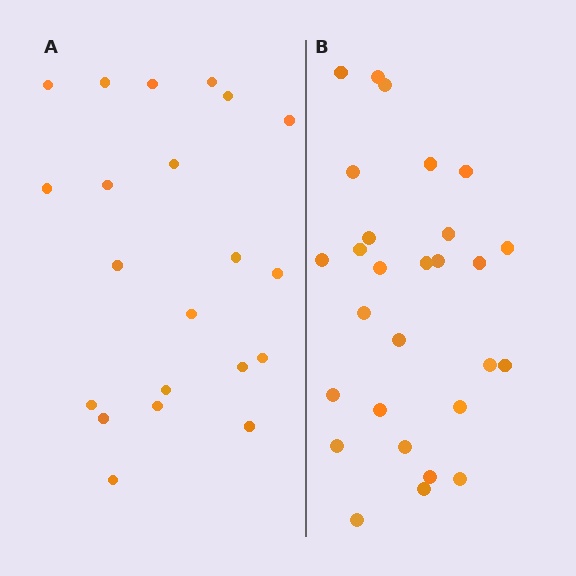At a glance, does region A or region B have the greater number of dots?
Region B (the right region) has more dots.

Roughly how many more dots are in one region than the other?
Region B has roughly 8 or so more dots than region A.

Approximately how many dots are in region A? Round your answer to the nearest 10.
About 20 dots. (The exact count is 21, which rounds to 20.)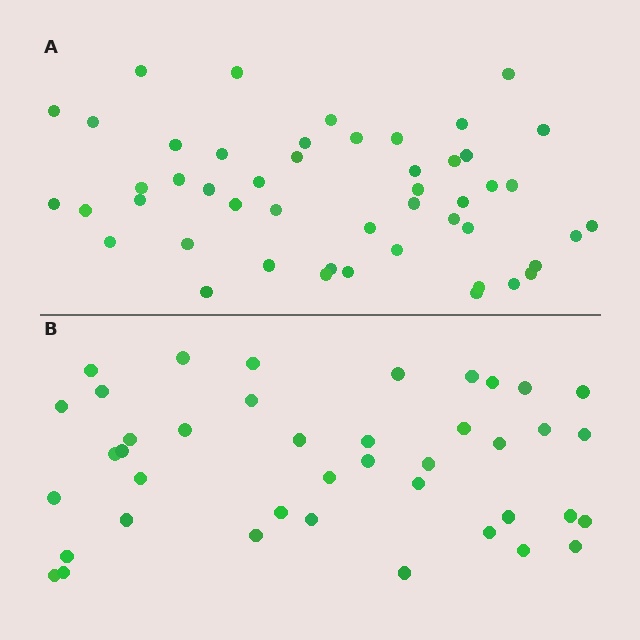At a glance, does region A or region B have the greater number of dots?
Region A (the top region) has more dots.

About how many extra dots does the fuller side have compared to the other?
Region A has roughly 8 or so more dots than region B.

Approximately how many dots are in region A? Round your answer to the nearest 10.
About 50 dots. (The exact count is 49, which rounds to 50.)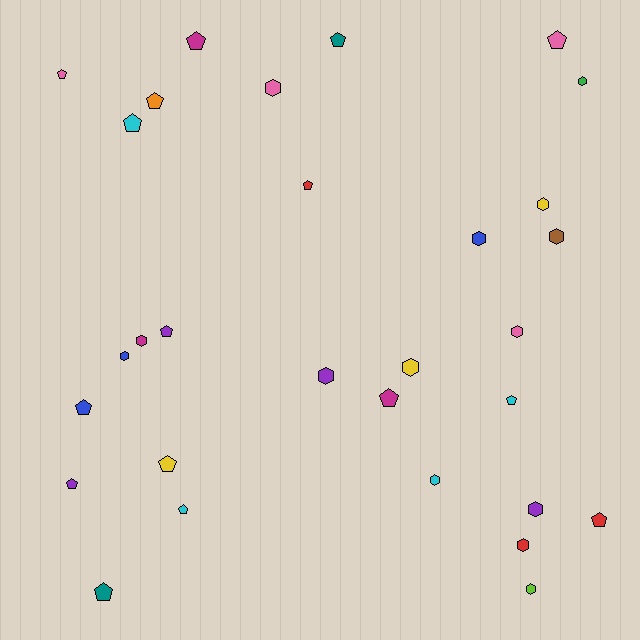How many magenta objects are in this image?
There are 3 magenta objects.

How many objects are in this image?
There are 30 objects.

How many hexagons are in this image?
There are 14 hexagons.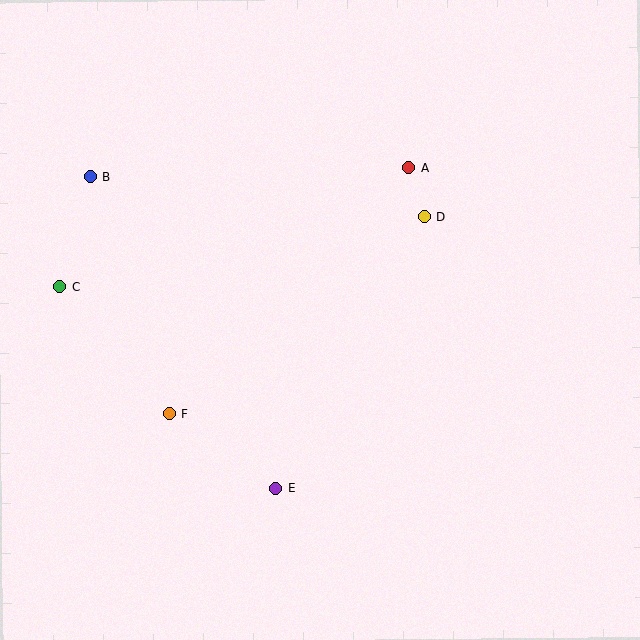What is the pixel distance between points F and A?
The distance between F and A is 343 pixels.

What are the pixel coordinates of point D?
Point D is at (424, 217).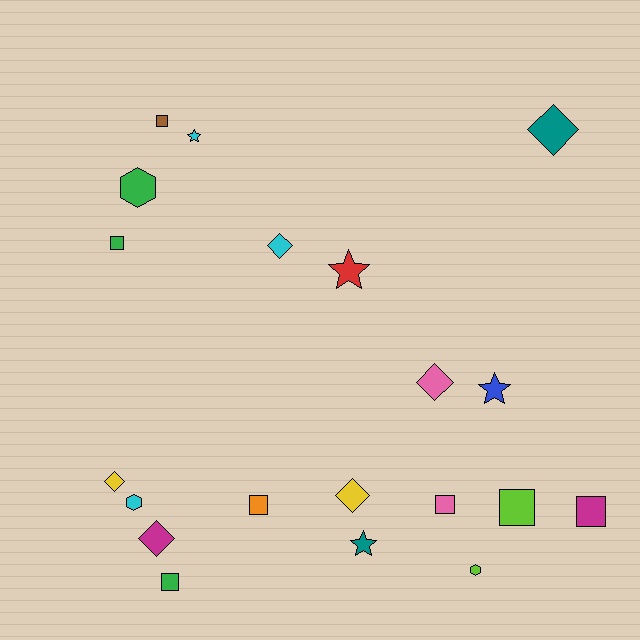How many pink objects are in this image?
There are 2 pink objects.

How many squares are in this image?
There are 7 squares.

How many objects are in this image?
There are 20 objects.